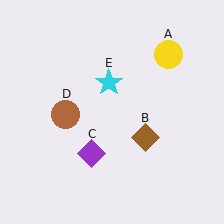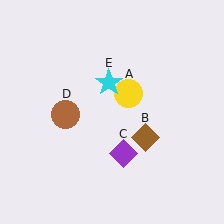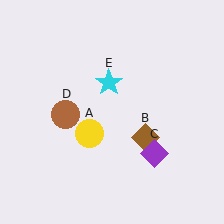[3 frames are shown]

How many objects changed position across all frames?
2 objects changed position: yellow circle (object A), purple diamond (object C).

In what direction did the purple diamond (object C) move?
The purple diamond (object C) moved right.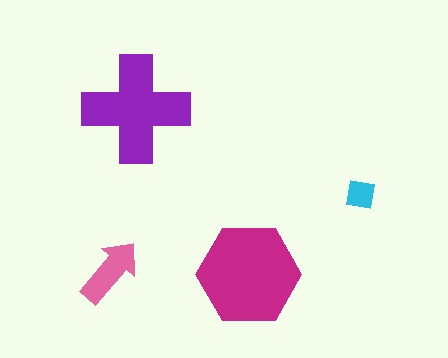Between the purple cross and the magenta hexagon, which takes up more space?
The magenta hexagon.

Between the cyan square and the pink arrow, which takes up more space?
The pink arrow.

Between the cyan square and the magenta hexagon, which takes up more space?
The magenta hexagon.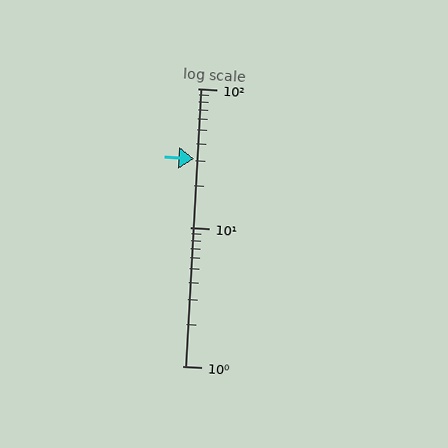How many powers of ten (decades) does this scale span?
The scale spans 2 decades, from 1 to 100.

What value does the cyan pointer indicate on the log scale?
The pointer indicates approximately 31.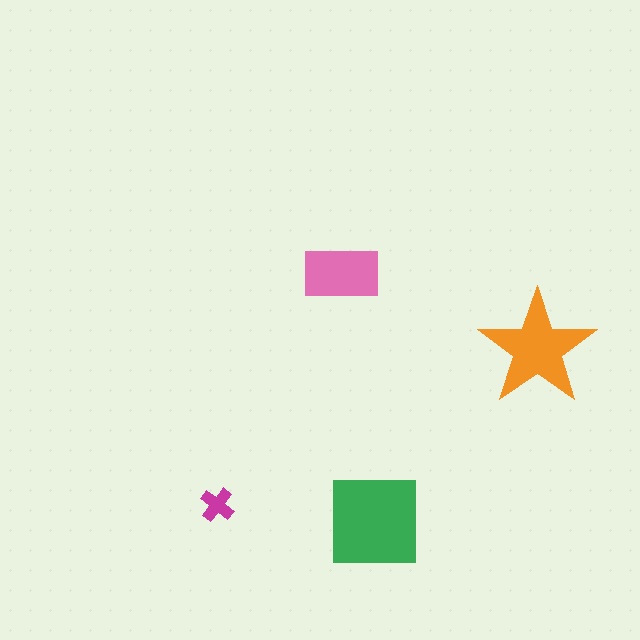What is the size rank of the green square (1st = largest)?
1st.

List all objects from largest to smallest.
The green square, the orange star, the pink rectangle, the magenta cross.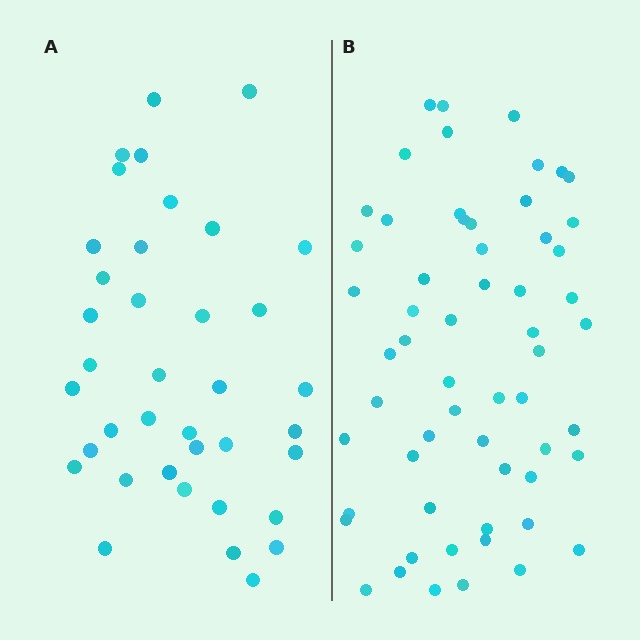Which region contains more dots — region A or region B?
Region B (the right region) has more dots.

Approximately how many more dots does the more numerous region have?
Region B has approximately 20 more dots than region A.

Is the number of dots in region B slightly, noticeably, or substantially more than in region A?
Region B has substantially more. The ratio is roughly 1.6 to 1.